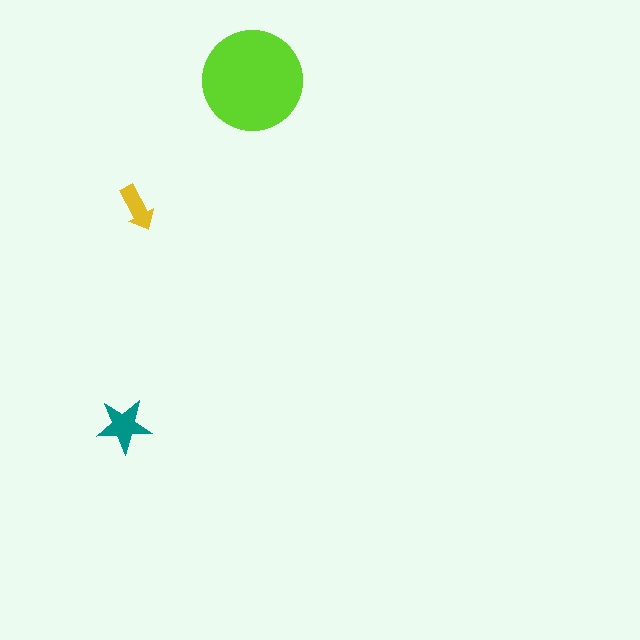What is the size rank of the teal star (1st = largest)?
2nd.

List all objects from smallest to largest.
The yellow arrow, the teal star, the lime circle.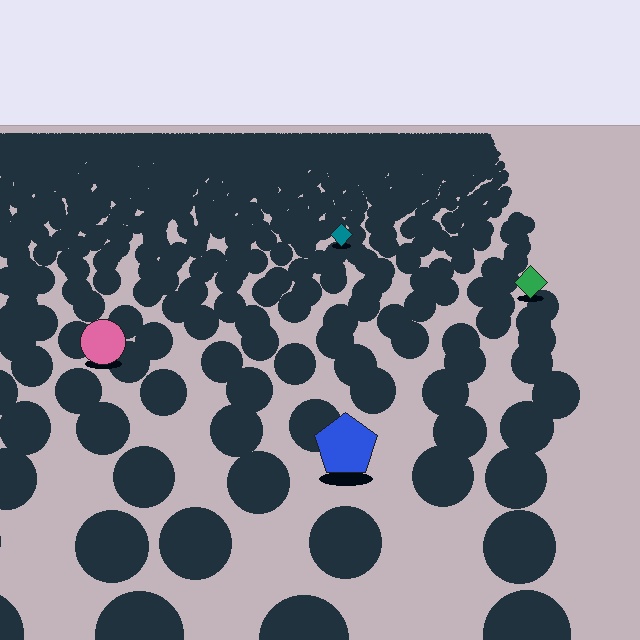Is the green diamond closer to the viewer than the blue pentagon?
No. The blue pentagon is closer — you can tell from the texture gradient: the ground texture is coarser near it.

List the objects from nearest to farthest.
From nearest to farthest: the blue pentagon, the pink circle, the green diamond, the teal diamond.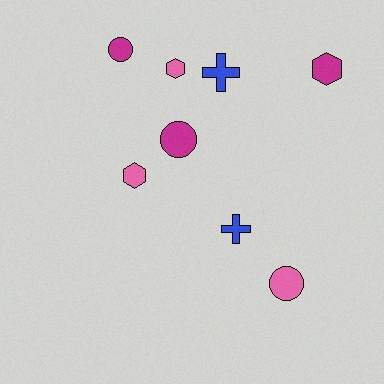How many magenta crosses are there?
There are no magenta crosses.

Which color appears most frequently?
Magenta, with 3 objects.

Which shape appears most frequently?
Hexagon, with 3 objects.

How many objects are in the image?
There are 8 objects.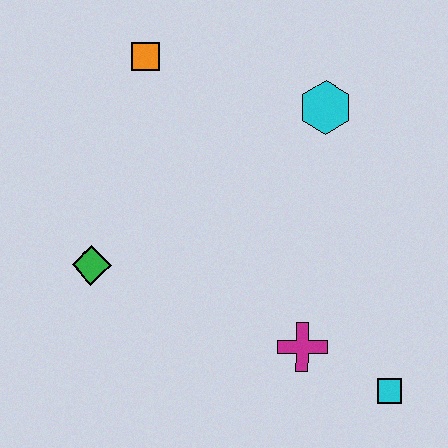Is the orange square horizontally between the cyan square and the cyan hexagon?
No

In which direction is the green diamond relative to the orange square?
The green diamond is below the orange square.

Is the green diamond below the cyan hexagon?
Yes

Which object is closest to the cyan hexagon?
The orange square is closest to the cyan hexagon.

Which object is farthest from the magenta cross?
The orange square is farthest from the magenta cross.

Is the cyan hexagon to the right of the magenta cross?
Yes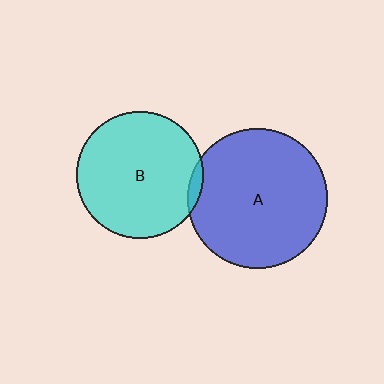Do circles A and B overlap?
Yes.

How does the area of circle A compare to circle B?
Approximately 1.2 times.